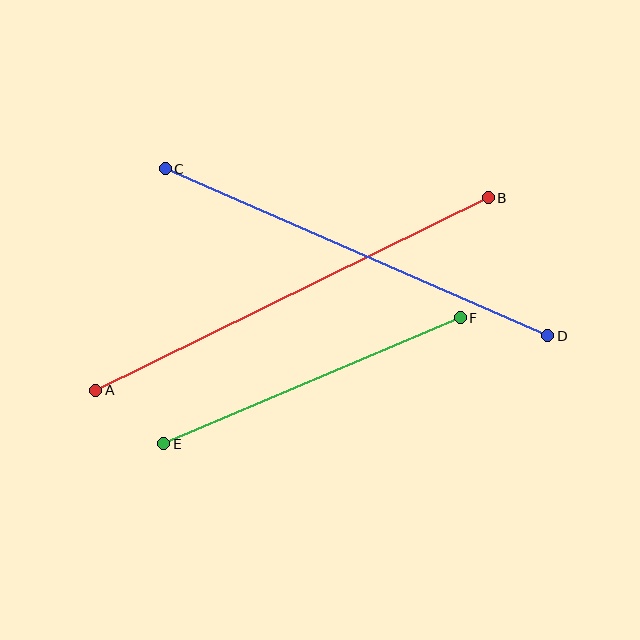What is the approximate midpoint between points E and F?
The midpoint is at approximately (312, 381) pixels.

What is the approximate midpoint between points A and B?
The midpoint is at approximately (292, 294) pixels.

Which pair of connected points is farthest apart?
Points A and B are farthest apart.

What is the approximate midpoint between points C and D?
The midpoint is at approximately (357, 252) pixels.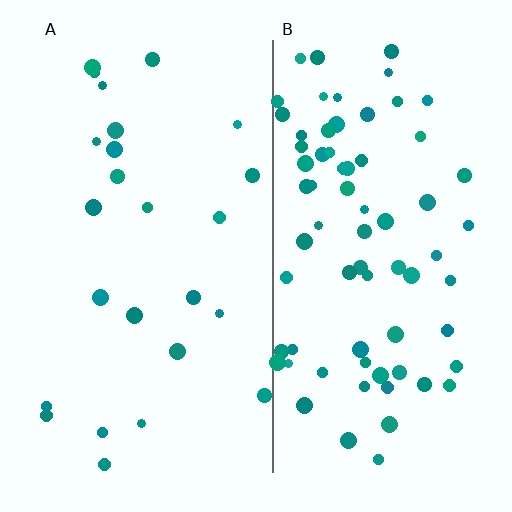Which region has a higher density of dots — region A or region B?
B (the right).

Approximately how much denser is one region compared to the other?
Approximately 3.0× — region B over region A.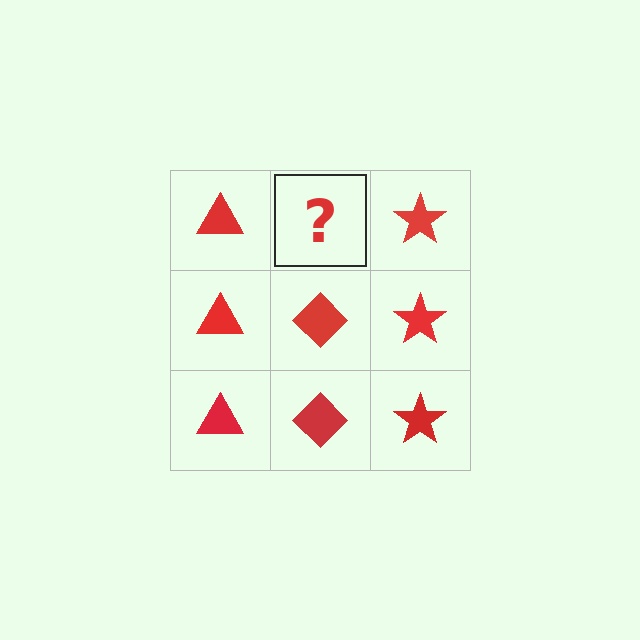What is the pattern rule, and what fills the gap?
The rule is that each column has a consistent shape. The gap should be filled with a red diamond.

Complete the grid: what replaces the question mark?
The question mark should be replaced with a red diamond.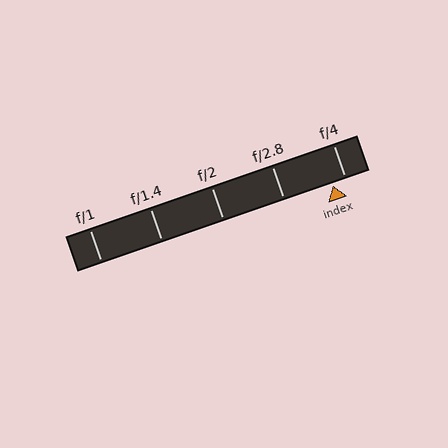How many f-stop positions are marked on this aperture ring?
There are 5 f-stop positions marked.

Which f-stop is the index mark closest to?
The index mark is closest to f/4.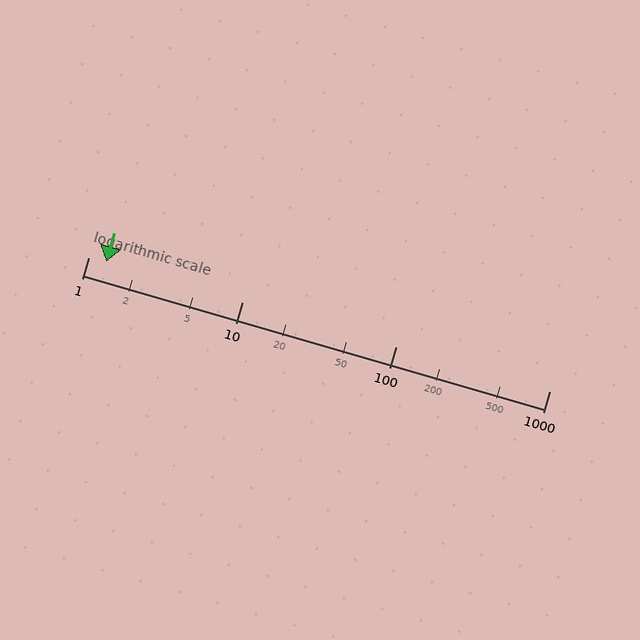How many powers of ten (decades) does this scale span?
The scale spans 3 decades, from 1 to 1000.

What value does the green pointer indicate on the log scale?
The pointer indicates approximately 1.3.